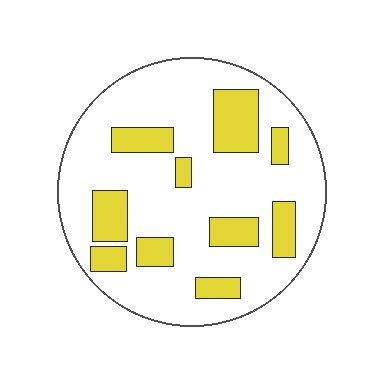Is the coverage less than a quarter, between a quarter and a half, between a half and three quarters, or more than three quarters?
Less than a quarter.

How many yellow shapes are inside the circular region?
10.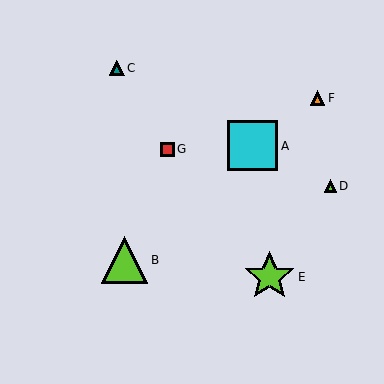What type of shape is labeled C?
Shape C is a teal triangle.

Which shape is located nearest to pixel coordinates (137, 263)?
The lime triangle (labeled B) at (125, 260) is nearest to that location.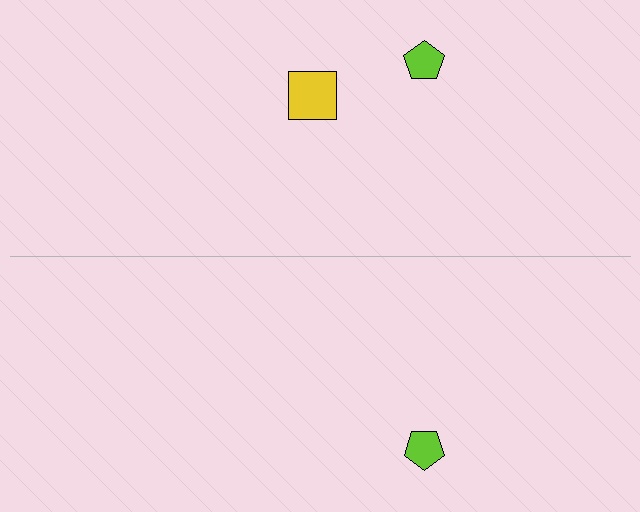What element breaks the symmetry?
A yellow square is missing from the bottom side.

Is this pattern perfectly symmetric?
No, the pattern is not perfectly symmetric. A yellow square is missing from the bottom side.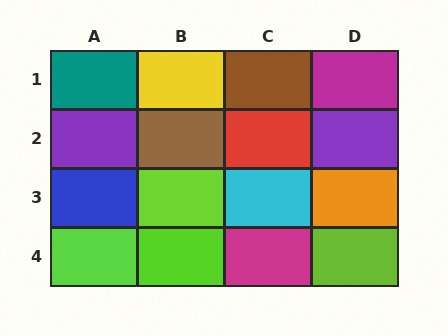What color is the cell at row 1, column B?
Yellow.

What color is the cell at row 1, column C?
Brown.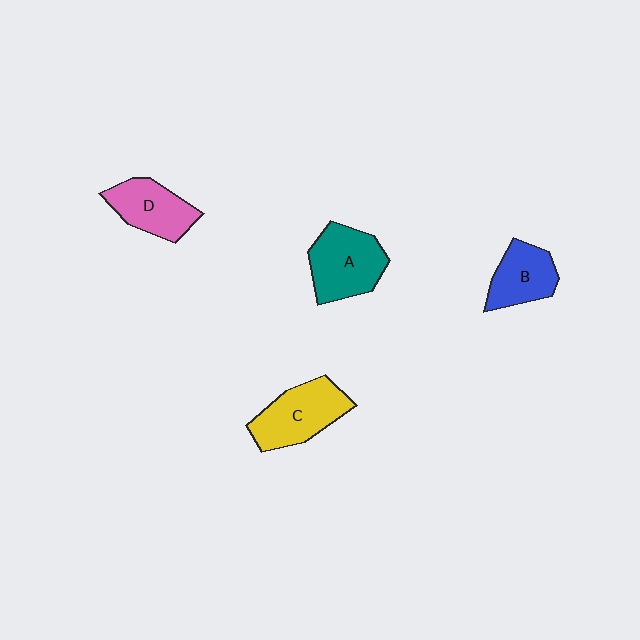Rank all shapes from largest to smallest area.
From largest to smallest: A (teal), C (yellow), D (pink), B (blue).